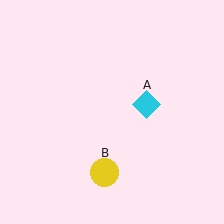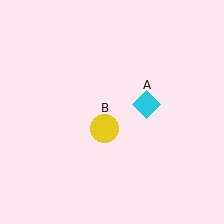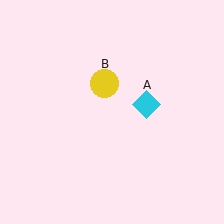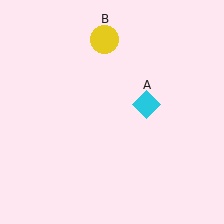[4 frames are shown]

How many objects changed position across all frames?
1 object changed position: yellow circle (object B).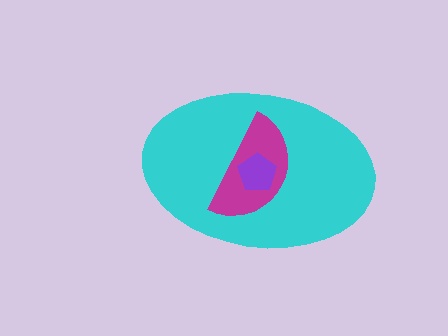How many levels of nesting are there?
3.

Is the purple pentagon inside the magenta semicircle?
Yes.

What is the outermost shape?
The cyan ellipse.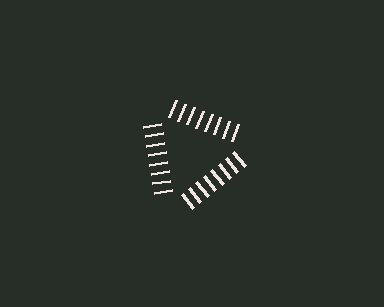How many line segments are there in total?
24 — 8 along each of the 3 edges.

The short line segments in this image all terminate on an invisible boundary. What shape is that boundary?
An illusory triangle — the line segments terminate on its edges but no continuous stroke is drawn.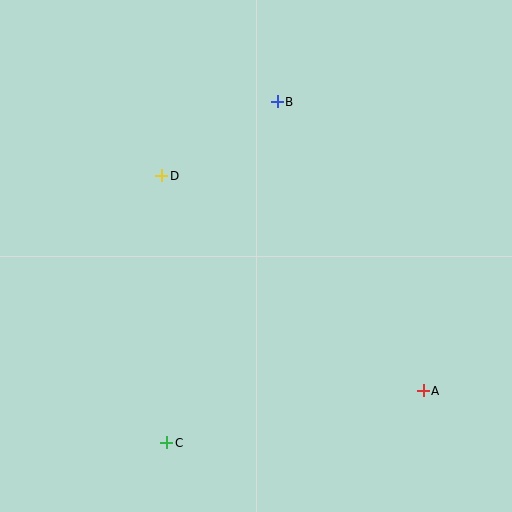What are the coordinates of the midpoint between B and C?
The midpoint between B and C is at (222, 272).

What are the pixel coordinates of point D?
Point D is at (162, 176).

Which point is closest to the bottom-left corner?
Point C is closest to the bottom-left corner.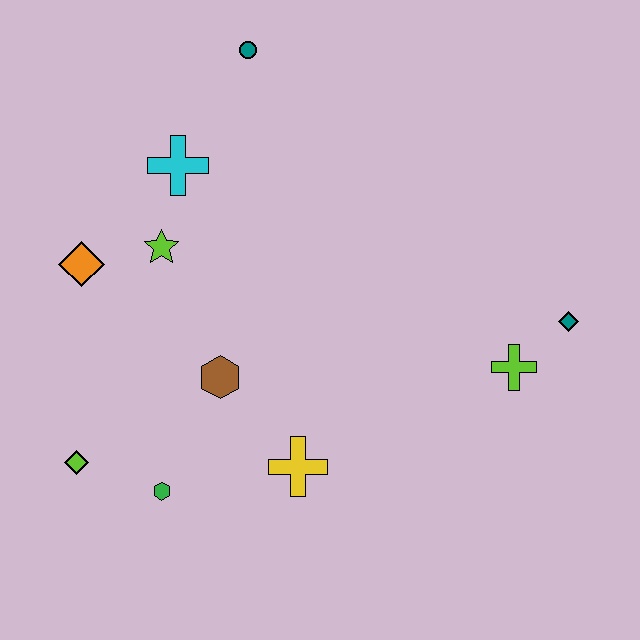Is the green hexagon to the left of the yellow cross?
Yes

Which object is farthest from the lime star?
The teal diamond is farthest from the lime star.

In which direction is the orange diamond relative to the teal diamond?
The orange diamond is to the left of the teal diamond.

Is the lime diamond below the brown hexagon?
Yes